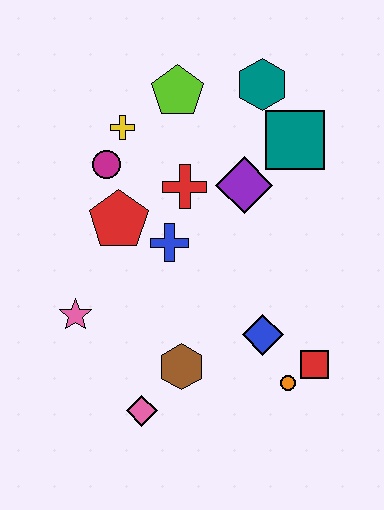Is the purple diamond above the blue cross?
Yes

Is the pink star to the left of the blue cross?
Yes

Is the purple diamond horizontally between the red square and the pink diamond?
Yes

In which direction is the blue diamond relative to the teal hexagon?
The blue diamond is below the teal hexagon.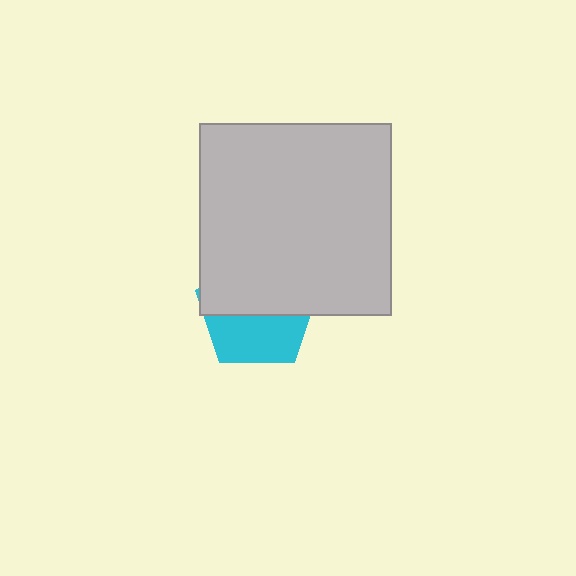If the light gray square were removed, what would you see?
You would see the complete cyan pentagon.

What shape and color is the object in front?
The object in front is a light gray square.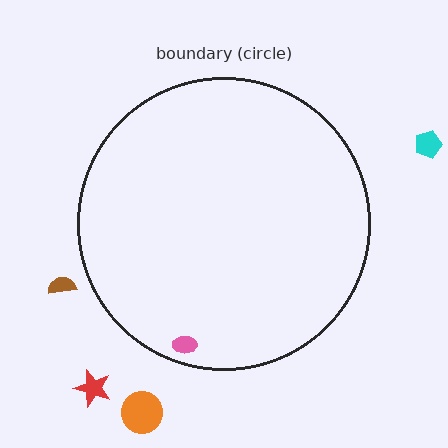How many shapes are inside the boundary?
1 inside, 4 outside.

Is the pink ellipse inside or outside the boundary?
Inside.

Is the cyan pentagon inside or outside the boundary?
Outside.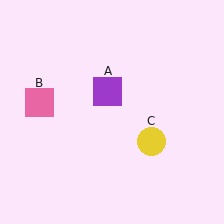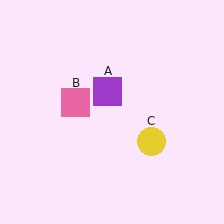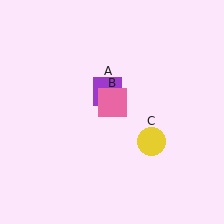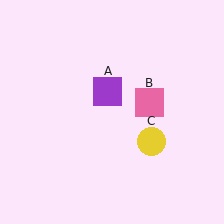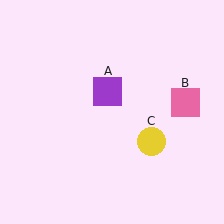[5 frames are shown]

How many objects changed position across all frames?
1 object changed position: pink square (object B).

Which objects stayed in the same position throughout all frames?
Purple square (object A) and yellow circle (object C) remained stationary.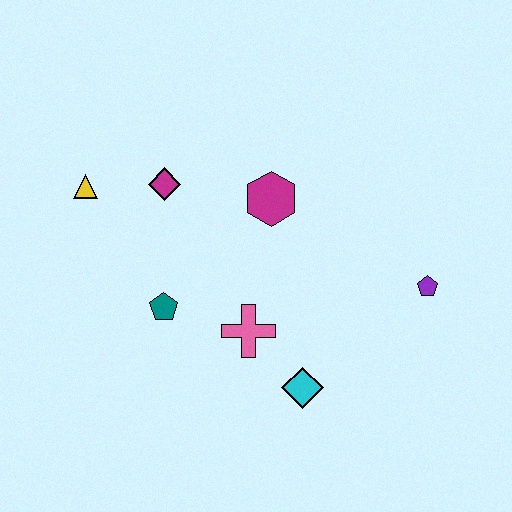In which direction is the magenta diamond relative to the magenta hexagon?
The magenta diamond is to the left of the magenta hexagon.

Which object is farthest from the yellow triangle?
The purple pentagon is farthest from the yellow triangle.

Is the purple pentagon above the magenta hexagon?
No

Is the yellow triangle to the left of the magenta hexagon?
Yes